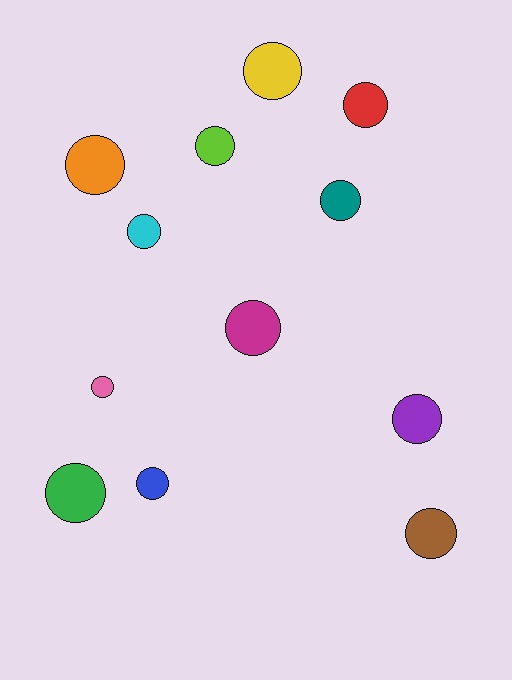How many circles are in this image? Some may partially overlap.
There are 12 circles.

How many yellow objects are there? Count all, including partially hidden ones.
There is 1 yellow object.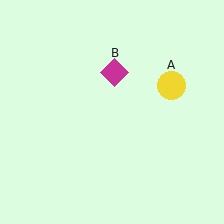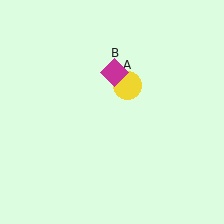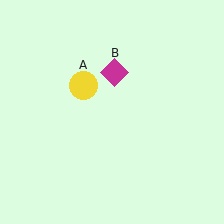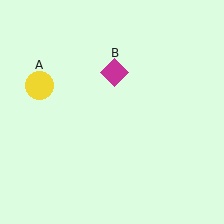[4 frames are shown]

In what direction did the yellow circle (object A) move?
The yellow circle (object A) moved left.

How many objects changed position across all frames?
1 object changed position: yellow circle (object A).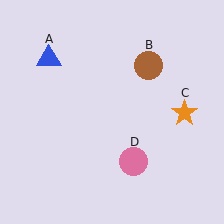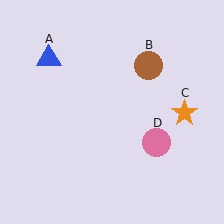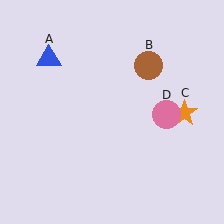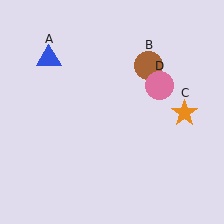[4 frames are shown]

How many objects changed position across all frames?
1 object changed position: pink circle (object D).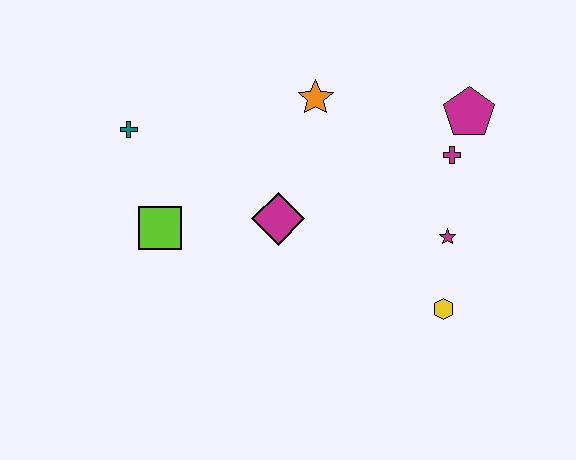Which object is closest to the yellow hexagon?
The magenta star is closest to the yellow hexagon.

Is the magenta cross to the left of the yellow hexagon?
No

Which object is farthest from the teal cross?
The yellow hexagon is farthest from the teal cross.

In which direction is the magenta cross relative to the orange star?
The magenta cross is to the right of the orange star.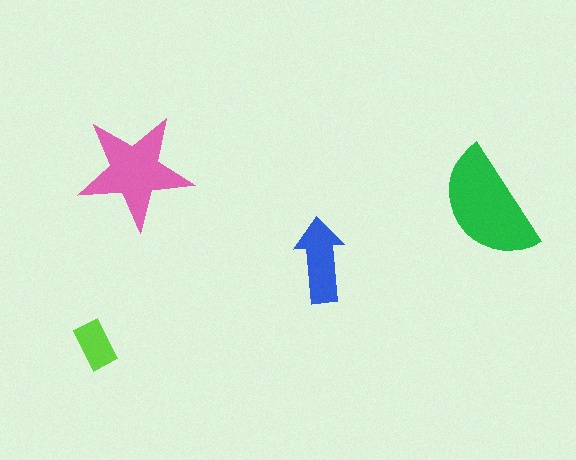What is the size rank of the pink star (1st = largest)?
2nd.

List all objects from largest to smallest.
The green semicircle, the pink star, the blue arrow, the lime rectangle.